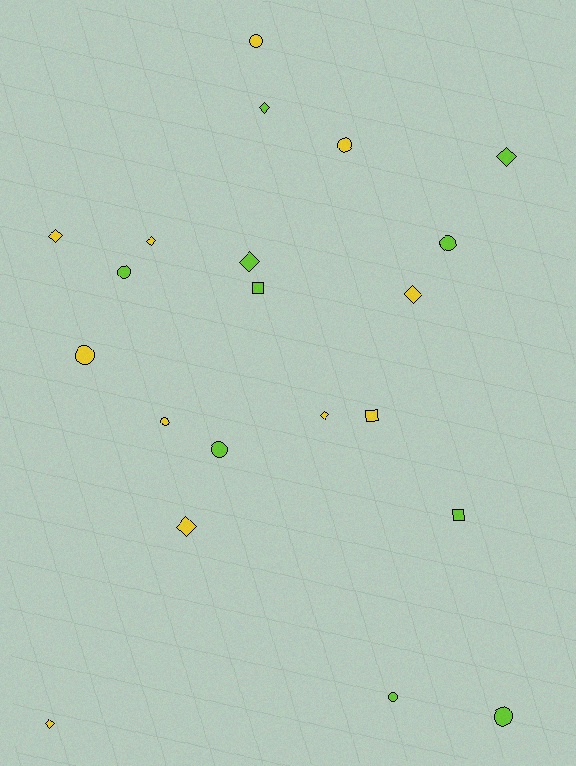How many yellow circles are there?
There are 4 yellow circles.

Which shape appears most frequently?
Diamond, with 9 objects.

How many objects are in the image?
There are 21 objects.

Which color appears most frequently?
Yellow, with 11 objects.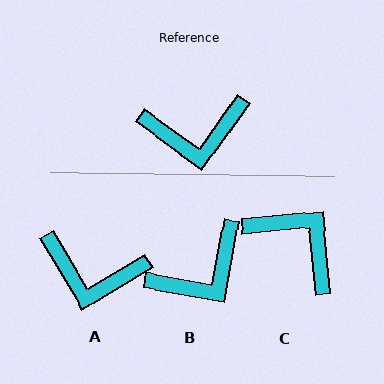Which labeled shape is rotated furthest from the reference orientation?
C, about 131 degrees away.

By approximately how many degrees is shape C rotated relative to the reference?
Approximately 131 degrees counter-clockwise.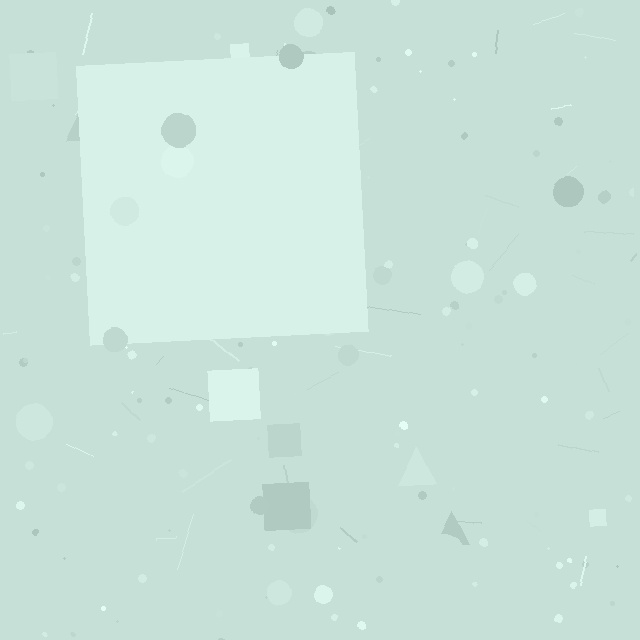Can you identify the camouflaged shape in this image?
The camouflaged shape is a square.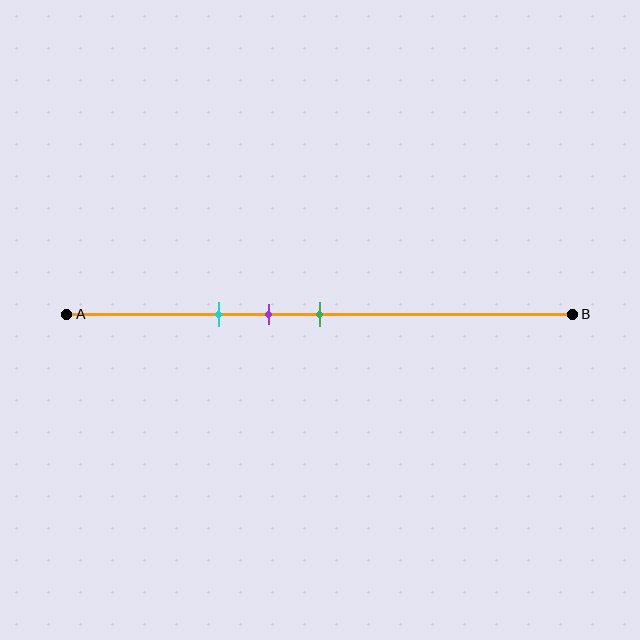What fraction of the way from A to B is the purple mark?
The purple mark is approximately 40% (0.4) of the way from A to B.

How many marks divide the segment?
There are 3 marks dividing the segment.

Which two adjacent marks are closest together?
The purple and green marks are the closest adjacent pair.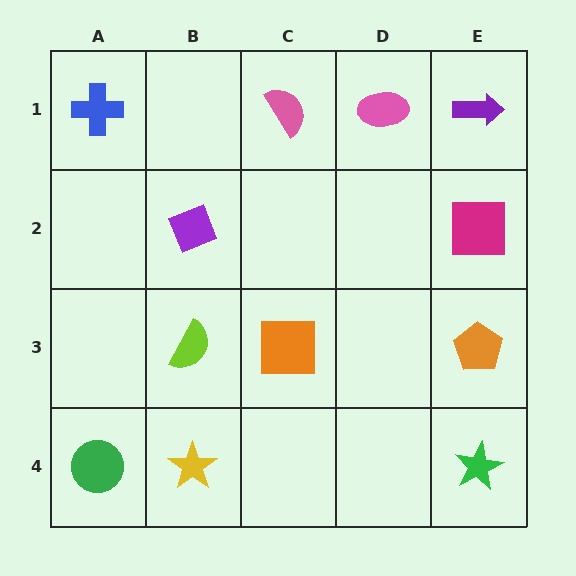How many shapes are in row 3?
3 shapes.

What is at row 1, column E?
A purple arrow.